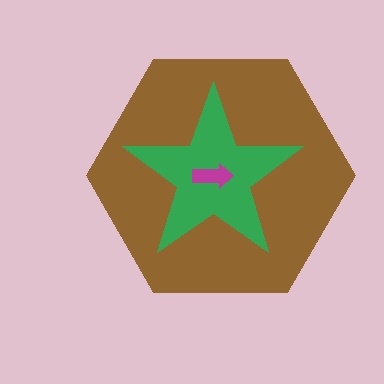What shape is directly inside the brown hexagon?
The green star.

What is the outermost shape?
The brown hexagon.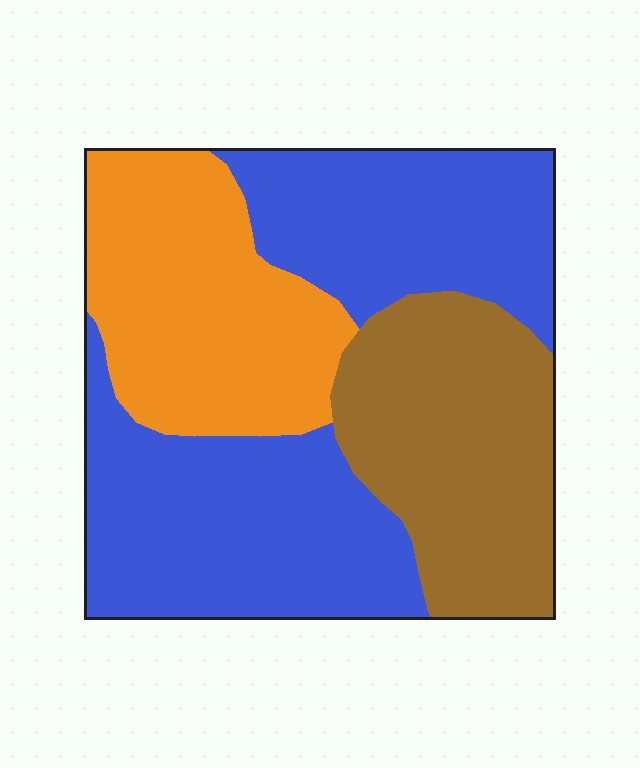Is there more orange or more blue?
Blue.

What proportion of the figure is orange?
Orange covers about 25% of the figure.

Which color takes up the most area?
Blue, at roughly 50%.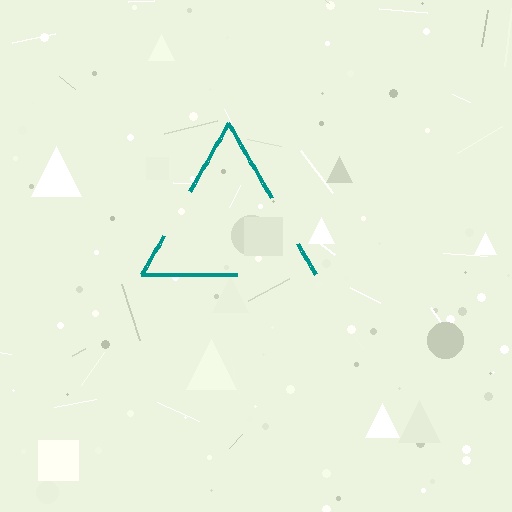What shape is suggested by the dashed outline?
The dashed outline suggests a triangle.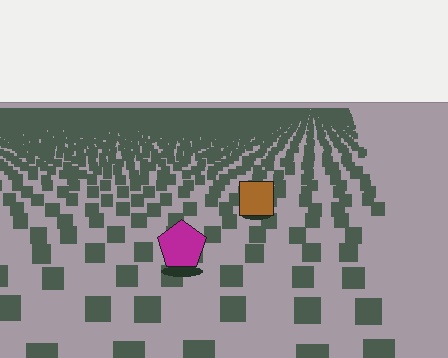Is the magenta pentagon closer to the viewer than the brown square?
Yes. The magenta pentagon is closer — you can tell from the texture gradient: the ground texture is coarser near it.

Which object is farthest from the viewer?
The brown square is farthest from the viewer. It appears smaller and the ground texture around it is denser.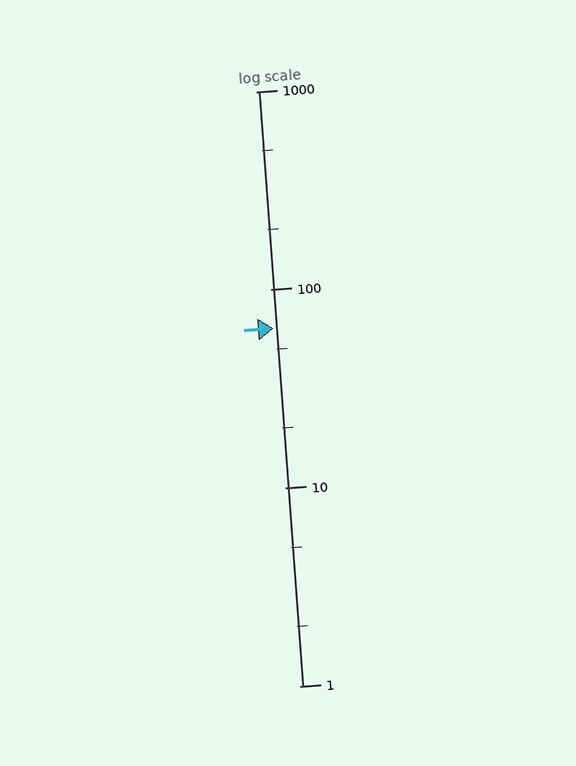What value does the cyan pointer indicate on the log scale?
The pointer indicates approximately 64.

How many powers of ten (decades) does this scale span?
The scale spans 3 decades, from 1 to 1000.